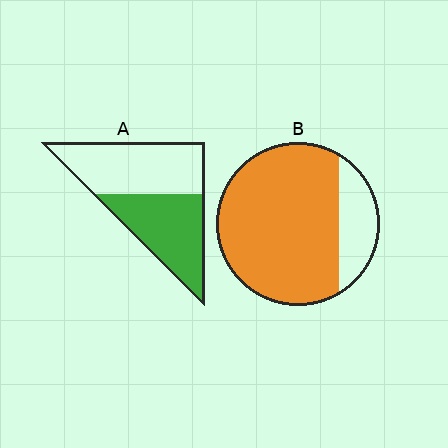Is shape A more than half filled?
Roughly half.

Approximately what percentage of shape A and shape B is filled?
A is approximately 45% and B is approximately 80%.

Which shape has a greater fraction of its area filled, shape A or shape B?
Shape B.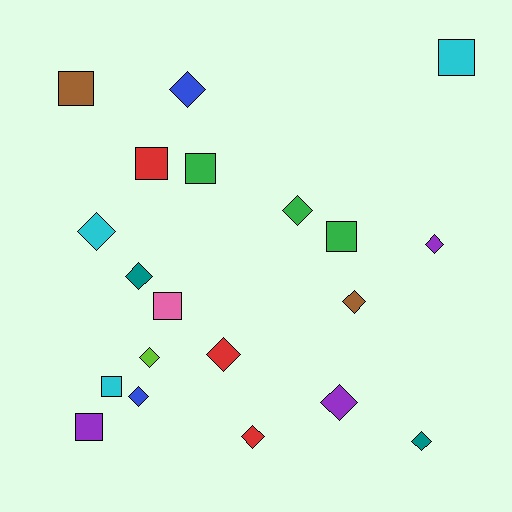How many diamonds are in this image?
There are 12 diamonds.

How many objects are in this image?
There are 20 objects.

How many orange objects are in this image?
There are no orange objects.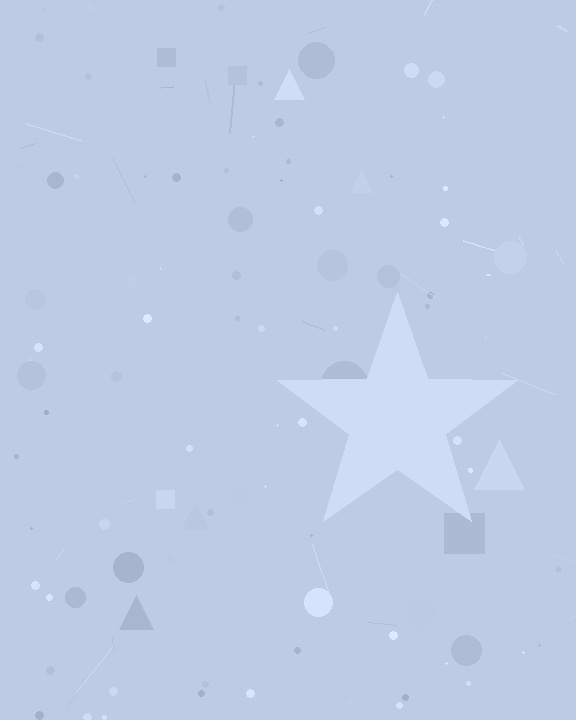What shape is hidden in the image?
A star is hidden in the image.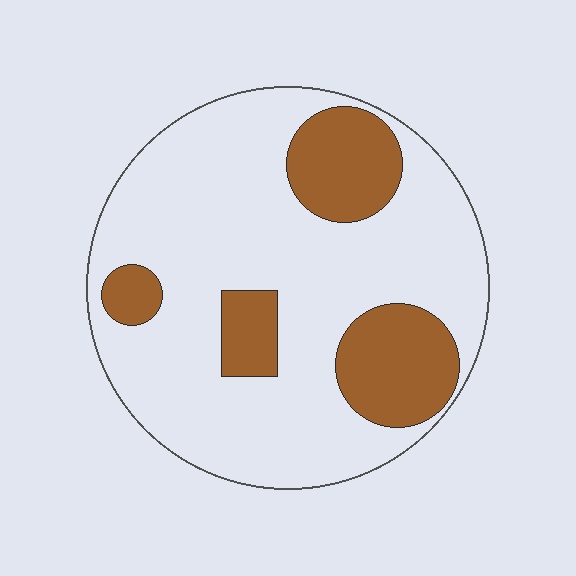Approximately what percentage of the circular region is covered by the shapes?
Approximately 25%.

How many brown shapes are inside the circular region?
4.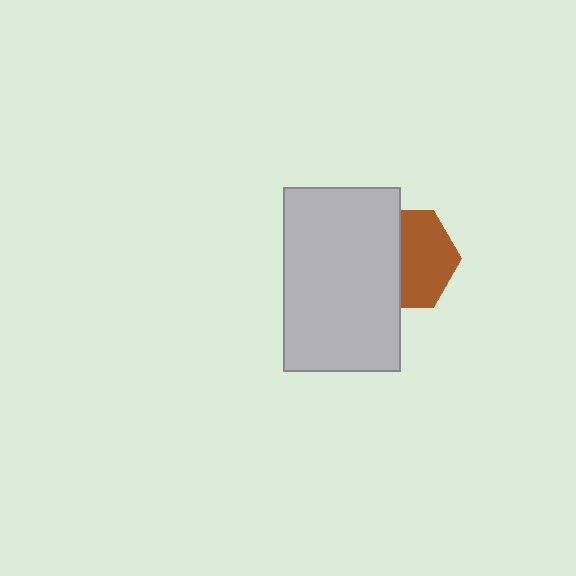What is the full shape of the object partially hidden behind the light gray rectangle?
The partially hidden object is a brown hexagon.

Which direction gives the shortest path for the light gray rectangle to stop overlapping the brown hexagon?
Moving left gives the shortest separation.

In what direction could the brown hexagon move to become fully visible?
The brown hexagon could move right. That would shift it out from behind the light gray rectangle entirely.